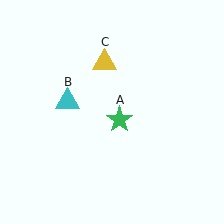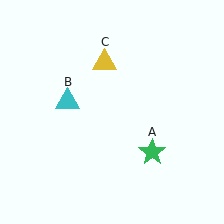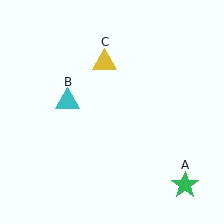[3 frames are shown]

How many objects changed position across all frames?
1 object changed position: green star (object A).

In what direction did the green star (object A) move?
The green star (object A) moved down and to the right.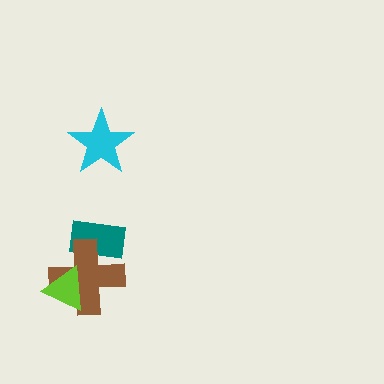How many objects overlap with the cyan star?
0 objects overlap with the cyan star.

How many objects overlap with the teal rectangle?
1 object overlaps with the teal rectangle.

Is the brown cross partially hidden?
Yes, it is partially covered by another shape.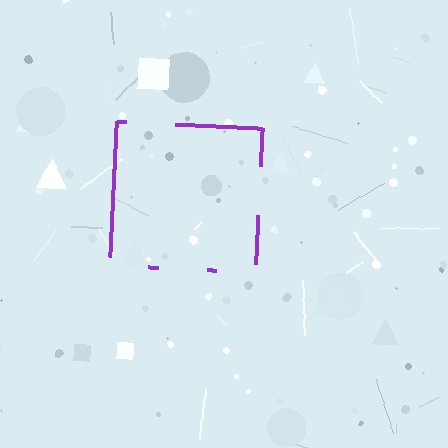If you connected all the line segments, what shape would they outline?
They would outline a square.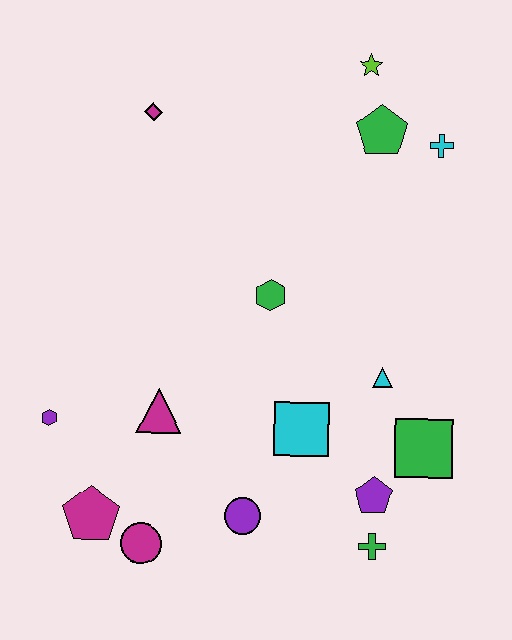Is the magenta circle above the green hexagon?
No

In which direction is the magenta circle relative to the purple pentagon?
The magenta circle is to the left of the purple pentagon.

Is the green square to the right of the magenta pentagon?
Yes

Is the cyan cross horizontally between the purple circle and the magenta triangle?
No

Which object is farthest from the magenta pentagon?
The lime star is farthest from the magenta pentagon.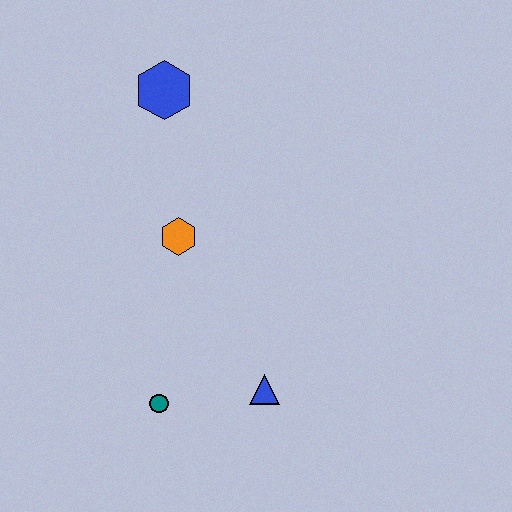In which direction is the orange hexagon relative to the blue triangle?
The orange hexagon is above the blue triangle.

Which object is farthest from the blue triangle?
The blue hexagon is farthest from the blue triangle.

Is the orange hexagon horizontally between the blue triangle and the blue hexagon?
Yes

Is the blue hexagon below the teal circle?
No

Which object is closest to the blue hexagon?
The orange hexagon is closest to the blue hexagon.